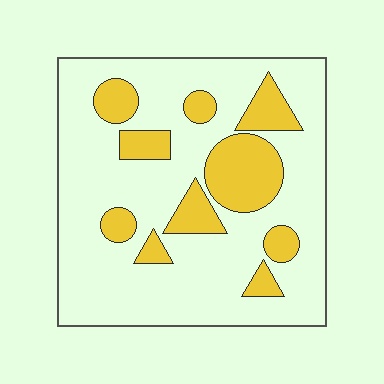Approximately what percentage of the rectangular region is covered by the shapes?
Approximately 25%.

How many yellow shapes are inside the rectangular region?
10.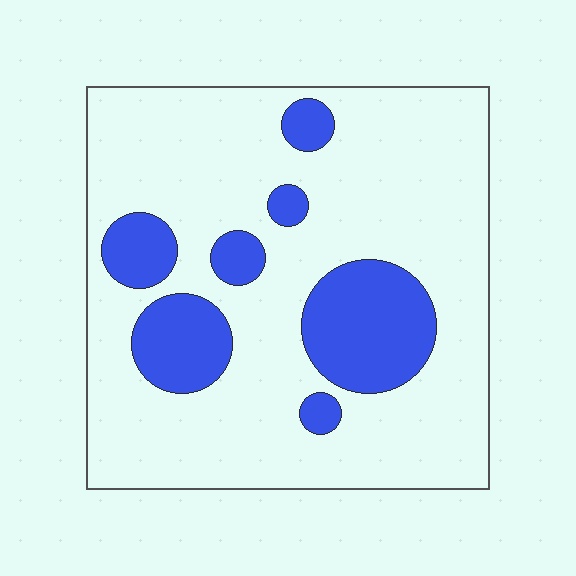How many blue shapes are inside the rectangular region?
7.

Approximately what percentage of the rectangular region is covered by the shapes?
Approximately 20%.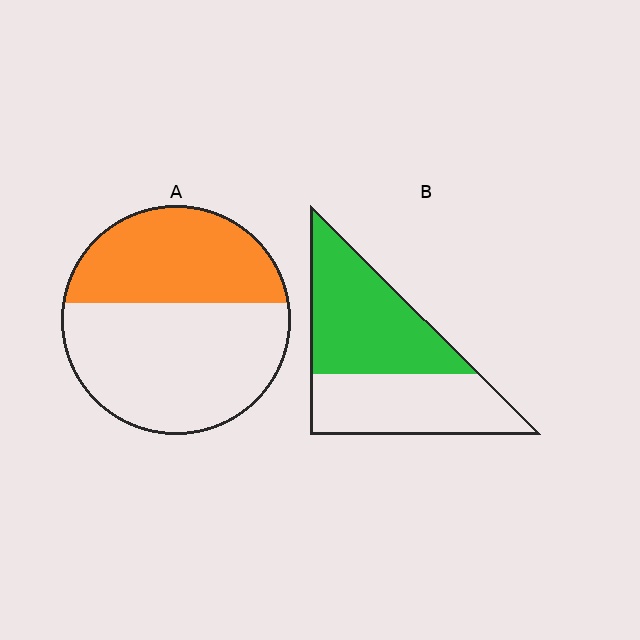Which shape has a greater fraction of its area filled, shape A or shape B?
Shape B.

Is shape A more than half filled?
No.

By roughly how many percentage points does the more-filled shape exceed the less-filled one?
By roughly 15 percentage points (B over A).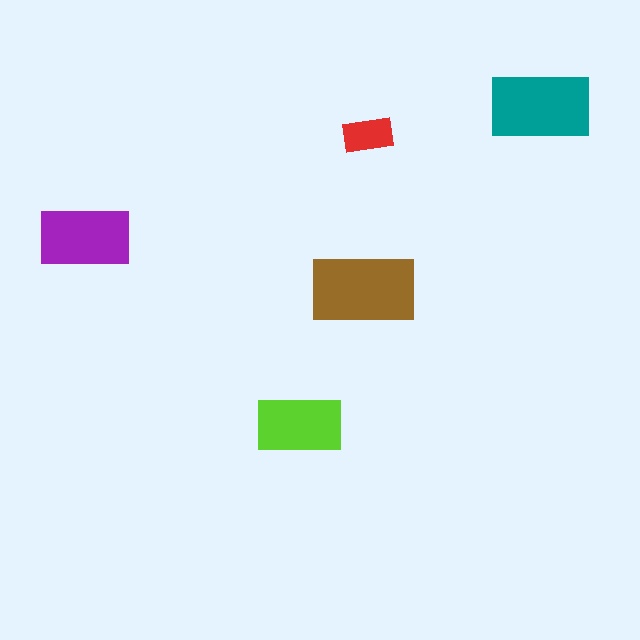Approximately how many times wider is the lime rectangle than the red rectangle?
About 1.5 times wider.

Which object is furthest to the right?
The teal rectangle is rightmost.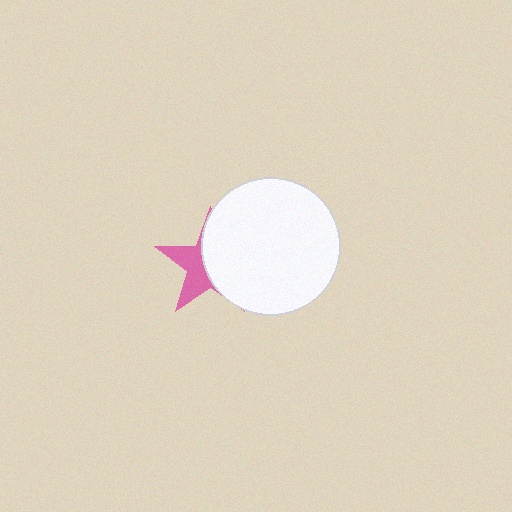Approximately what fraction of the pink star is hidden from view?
Roughly 59% of the pink star is hidden behind the white circle.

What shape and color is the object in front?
The object in front is a white circle.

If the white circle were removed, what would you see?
You would see the complete pink star.